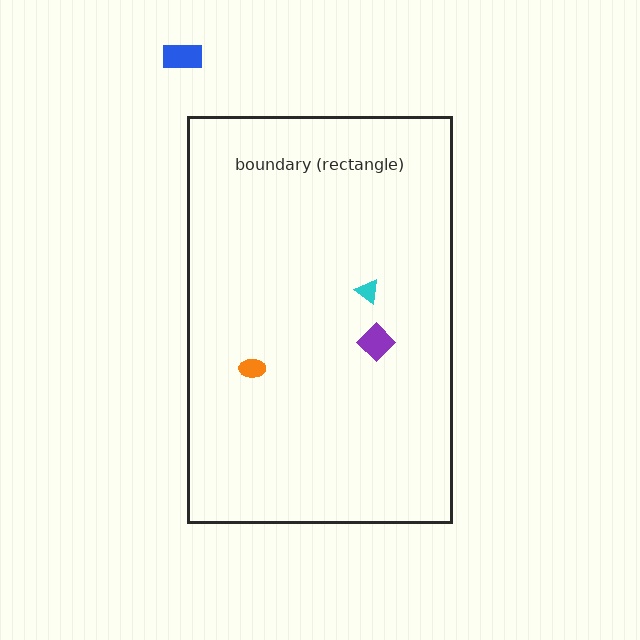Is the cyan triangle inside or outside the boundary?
Inside.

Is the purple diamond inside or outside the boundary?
Inside.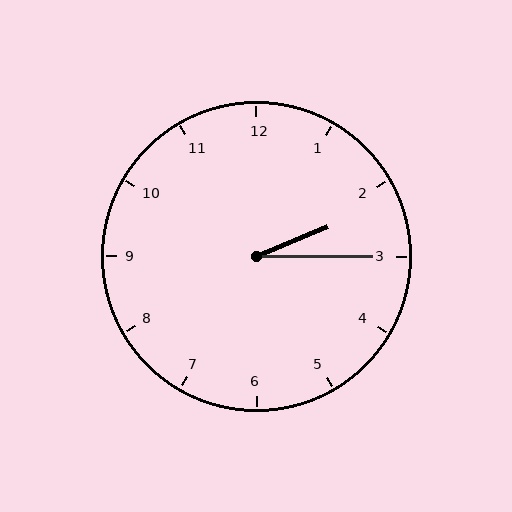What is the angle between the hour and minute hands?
Approximately 22 degrees.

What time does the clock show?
2:15.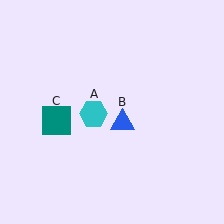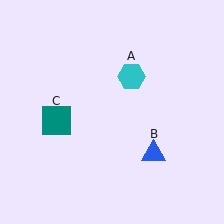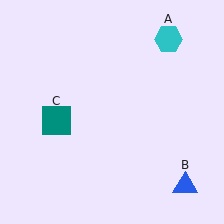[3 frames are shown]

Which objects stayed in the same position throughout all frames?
Teal square (object C) remained stationary.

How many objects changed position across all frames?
2 objects changed position: cyan hexagon (object A), blue triangle (object B).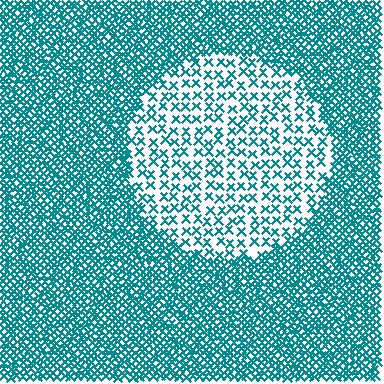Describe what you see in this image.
The image contains small teal elements arranged at two different densities. A circle-shaped region is visible where the elements are less densely packed than the surrounding area.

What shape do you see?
I see a circle.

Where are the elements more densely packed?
The elements are more densely packed outside the circle boundary.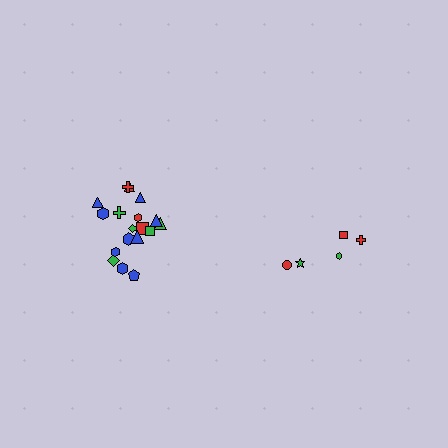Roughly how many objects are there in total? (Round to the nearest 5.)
Roughly 25 objects in total.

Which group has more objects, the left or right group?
The left group.